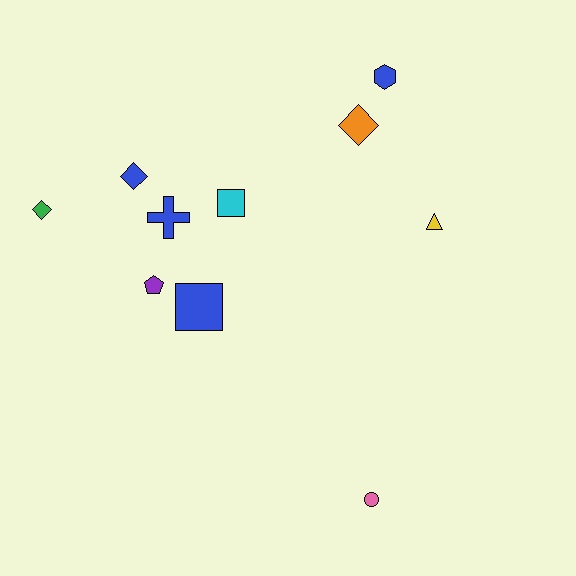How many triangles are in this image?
There is 1 triangle.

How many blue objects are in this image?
There are 4 blue objects.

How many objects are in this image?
There are 10 objects.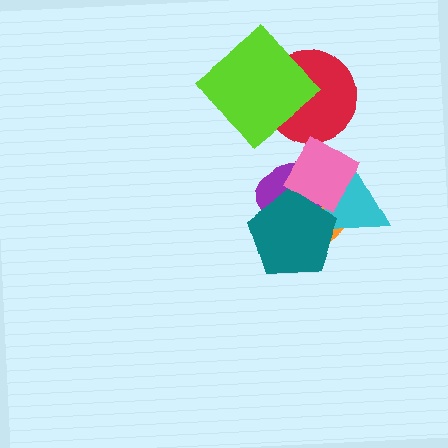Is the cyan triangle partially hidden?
Yes, it is partially covered by another shape.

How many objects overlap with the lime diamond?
1 object overlaps with the lime diamond.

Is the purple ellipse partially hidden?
Yes, it is partially covered by another shape.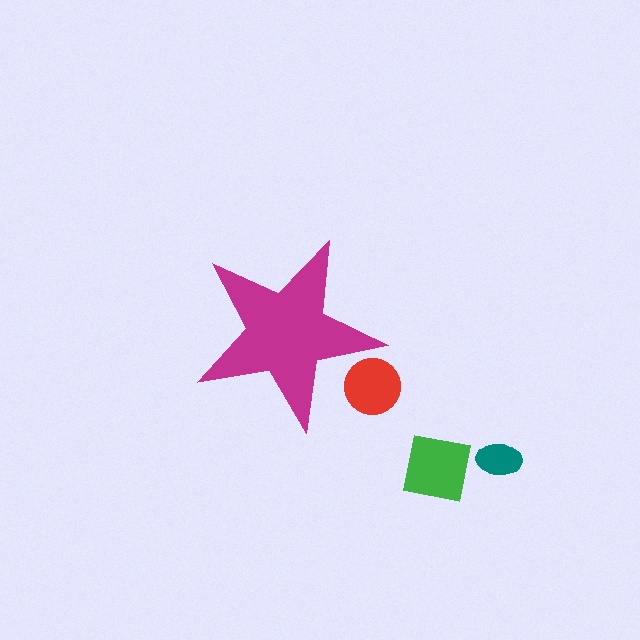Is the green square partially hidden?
No, the green square is fully visible.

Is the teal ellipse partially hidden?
No, the teal ellipse is fully visible.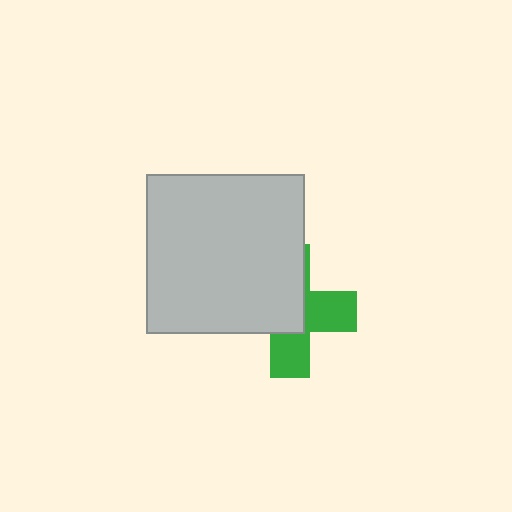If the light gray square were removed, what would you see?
You would see the complete green cross.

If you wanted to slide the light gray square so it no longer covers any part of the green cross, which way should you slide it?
Slide it toward the upper-left — that is the most direct way to separate the two shapes.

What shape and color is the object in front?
The object in front is a light gray square.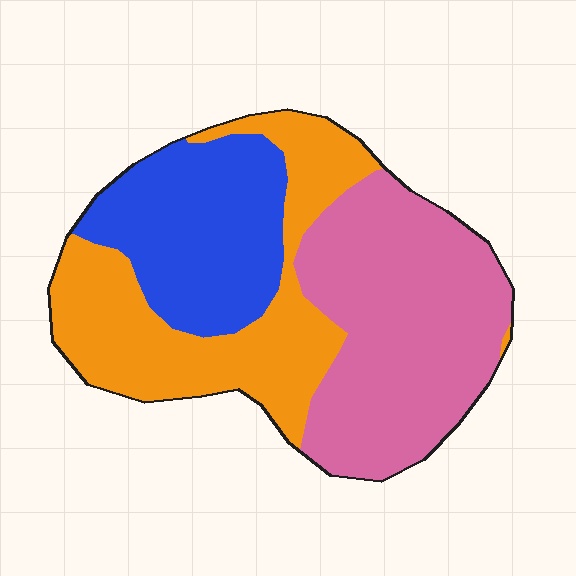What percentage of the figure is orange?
Orange covers about 35% of the figure.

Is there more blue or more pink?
Pink.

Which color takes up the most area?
Pink, at roughly 40%.